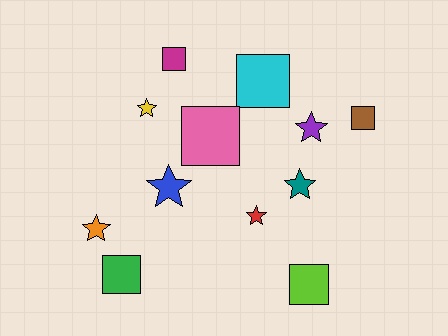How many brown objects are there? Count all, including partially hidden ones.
There is 1 brown object.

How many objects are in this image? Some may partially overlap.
There are 12 objects.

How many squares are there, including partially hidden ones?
There are 6 squares.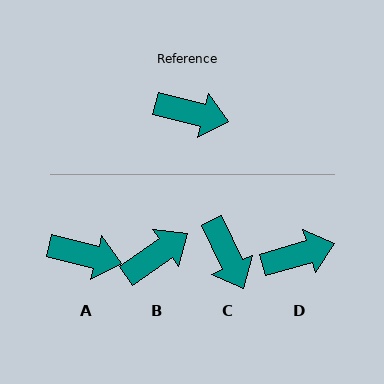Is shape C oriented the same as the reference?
No, it is off by about 50 degrees.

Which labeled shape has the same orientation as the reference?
A.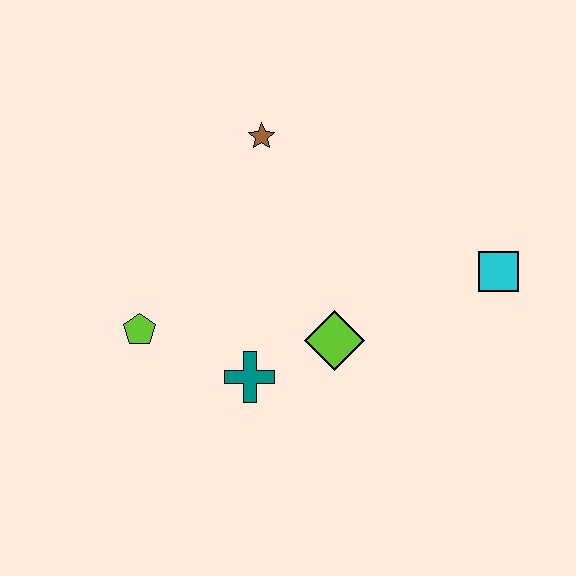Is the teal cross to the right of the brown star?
No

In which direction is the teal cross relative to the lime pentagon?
The teal cross is to the right of the lime pentagon.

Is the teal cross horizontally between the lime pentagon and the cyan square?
Yes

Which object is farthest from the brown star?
The cyan square is farthest from the brown star.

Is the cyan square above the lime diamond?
Yes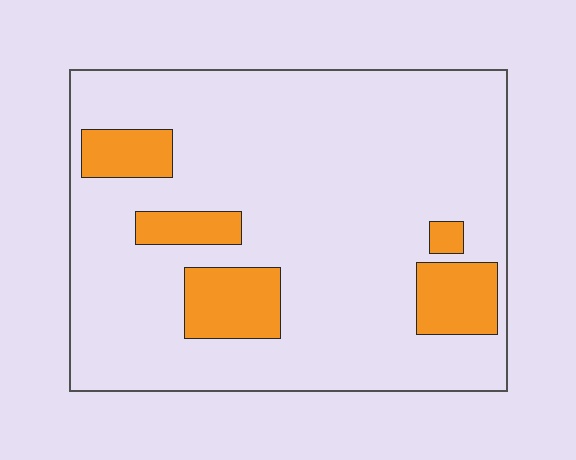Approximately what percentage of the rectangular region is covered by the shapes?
Approximately 15%.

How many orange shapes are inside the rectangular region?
5.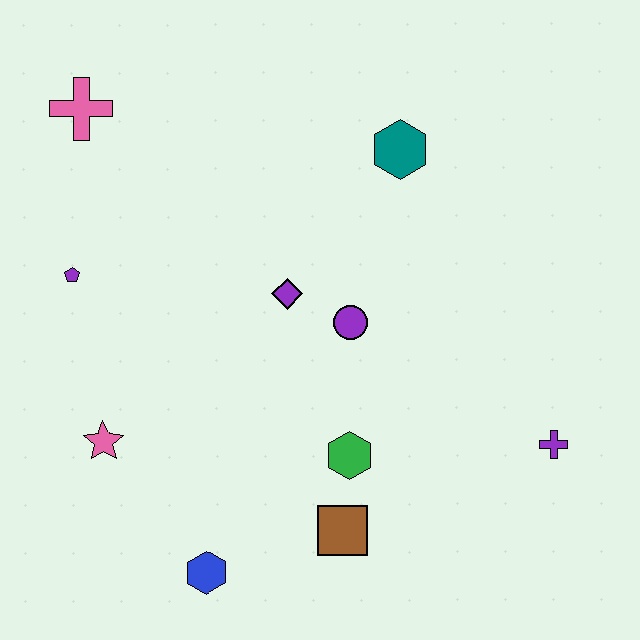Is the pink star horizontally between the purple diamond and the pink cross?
Yes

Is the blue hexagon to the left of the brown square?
Yes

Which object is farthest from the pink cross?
The purple cross is farthest from the pink cross.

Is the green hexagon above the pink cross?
No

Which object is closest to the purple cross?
The green hexagon is closest to the purple cross.